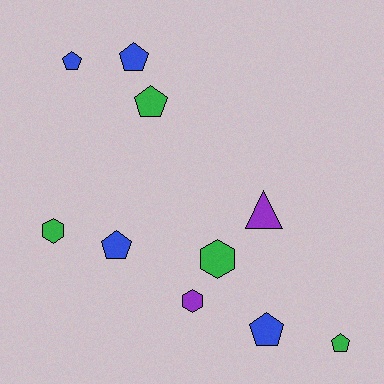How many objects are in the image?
There are 10 objects.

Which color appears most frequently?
Green, with 4 objects.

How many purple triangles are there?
There is 1 purple triangle.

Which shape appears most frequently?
Pentagon, with 6 objects.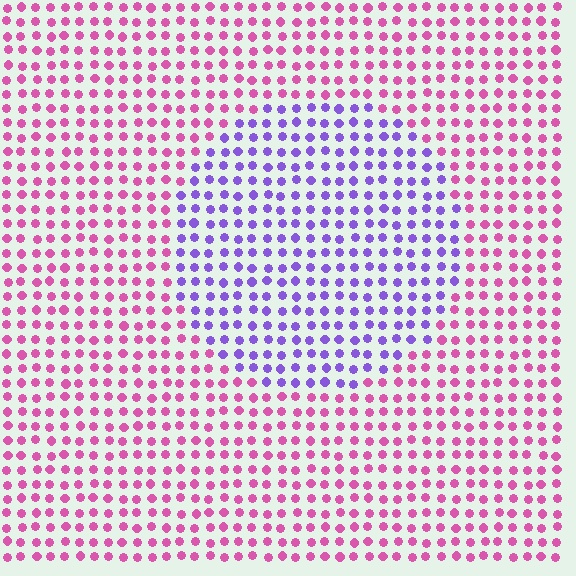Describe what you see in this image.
The image is filled with small pink elements in a uniform arrangement. A circle-shaped region is visible where the elements are tinted to a slightly different hue, forming a subtle color boundary.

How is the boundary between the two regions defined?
The boundary is defined purely by a slight shift in hue (about 57 degrees). Spacing, size, and orientation are identical on both sides.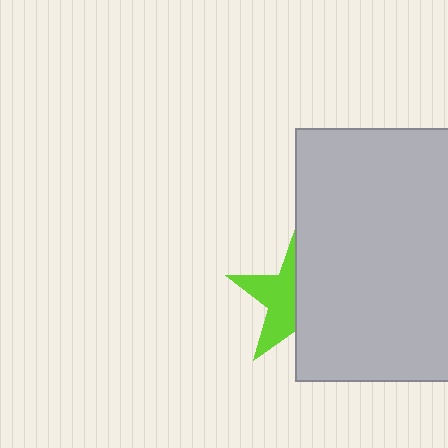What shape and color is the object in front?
The object in front is a light gray rectangle.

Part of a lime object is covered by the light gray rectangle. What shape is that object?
It is a star.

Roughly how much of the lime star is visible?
About half of it is visible (roughly 47%).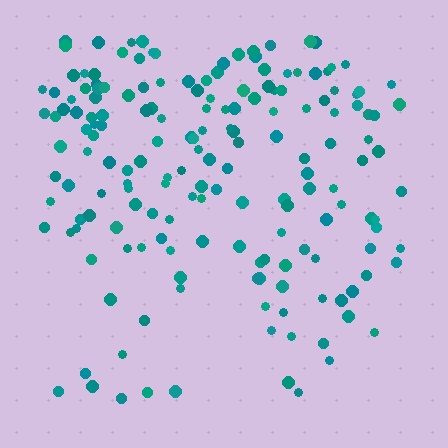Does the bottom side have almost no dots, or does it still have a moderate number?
Still a moderate number, just noticeably fewer than the top.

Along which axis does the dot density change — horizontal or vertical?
Vertical.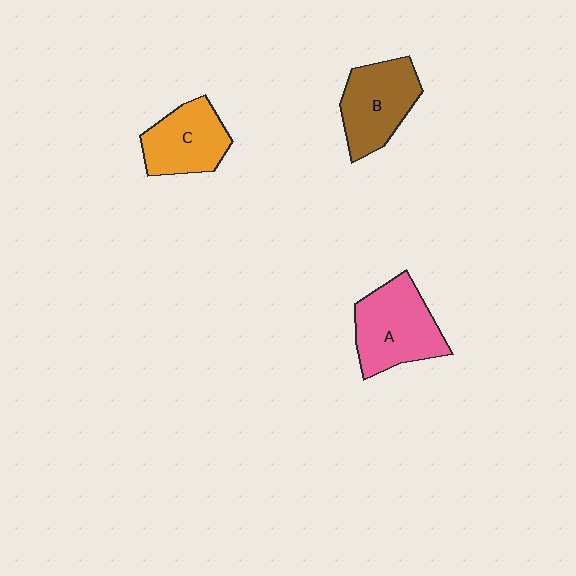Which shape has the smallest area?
Shape C (orange).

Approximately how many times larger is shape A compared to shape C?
Approximately 1.3 times.